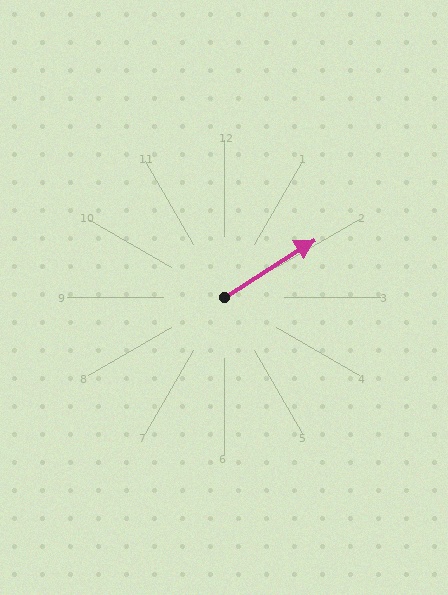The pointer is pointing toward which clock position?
Roughly 2 o'clock.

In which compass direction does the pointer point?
Northeast.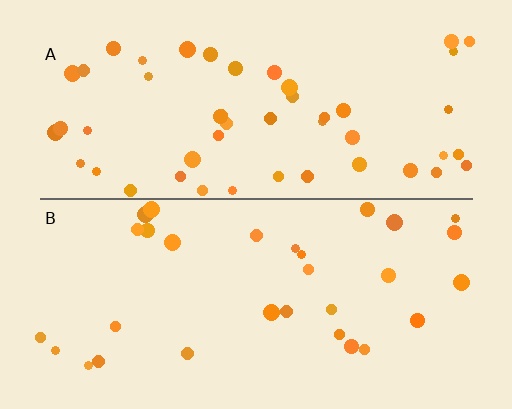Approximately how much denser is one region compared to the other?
Approximately 1.6× — region A over region B.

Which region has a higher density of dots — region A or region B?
A (the top).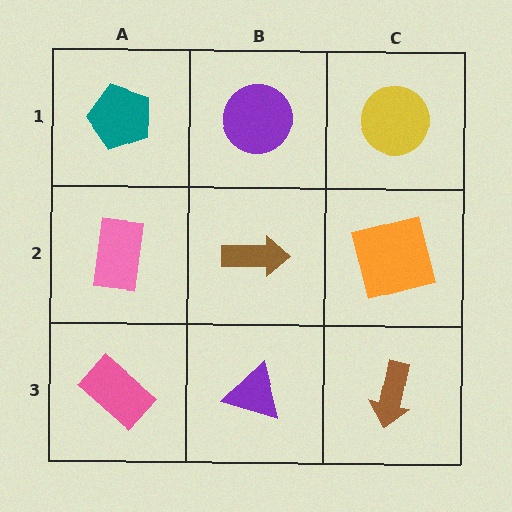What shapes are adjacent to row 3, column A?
A pink rectangle (row 2, column A), a purple triangle (row 3, column B).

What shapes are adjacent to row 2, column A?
A teal pentagon (row 1, column A), a pink rectangle (row 3, column A), a brown arrow (row 2, column B).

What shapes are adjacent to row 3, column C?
An orange square (row 2, column C), a purple triangle (row 3, column B).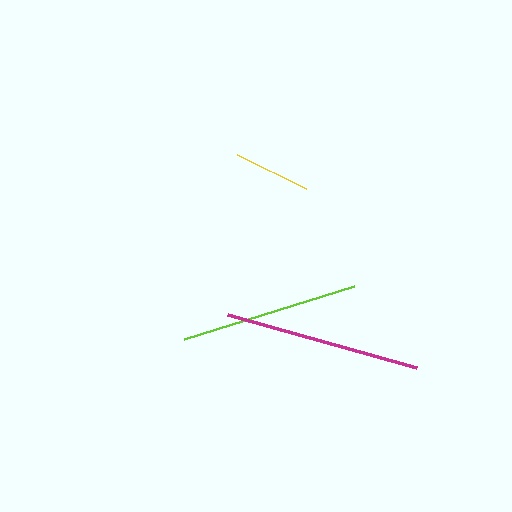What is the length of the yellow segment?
The yellow segment is approximately 77 pixels long.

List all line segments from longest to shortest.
From longest to shortest: magenta, lime, yellow.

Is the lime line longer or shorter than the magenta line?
The magenta line is longer than the lime line.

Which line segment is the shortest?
The yellow line is the shortest at approximately 77 pixels.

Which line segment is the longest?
The magenta line is the longest at approximately 196 pixels.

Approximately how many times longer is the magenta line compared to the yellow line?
The magenta line is approximately 2.6 times the length of the yellow line.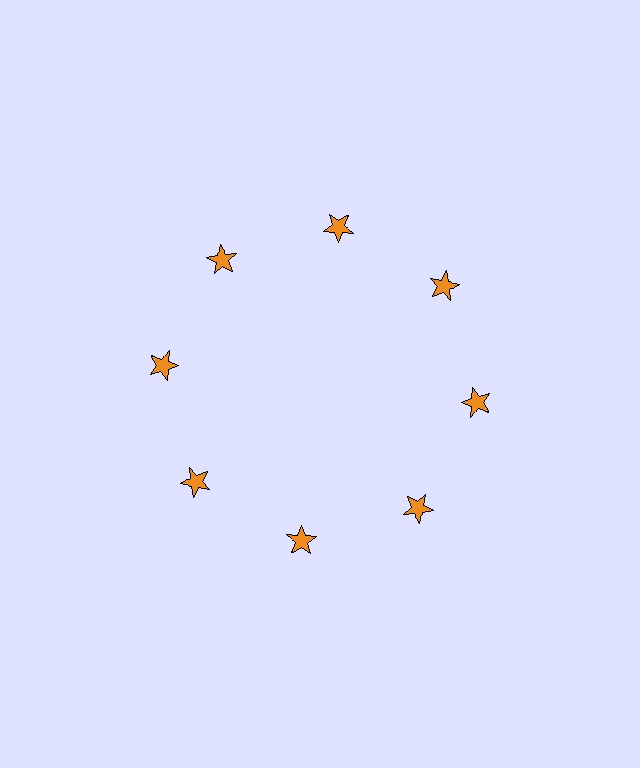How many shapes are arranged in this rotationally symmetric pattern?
There are 8 shapes, arranged in 8 groups of 1.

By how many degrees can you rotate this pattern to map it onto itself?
The pattern maps onto itself every 45 degrees of rotation.